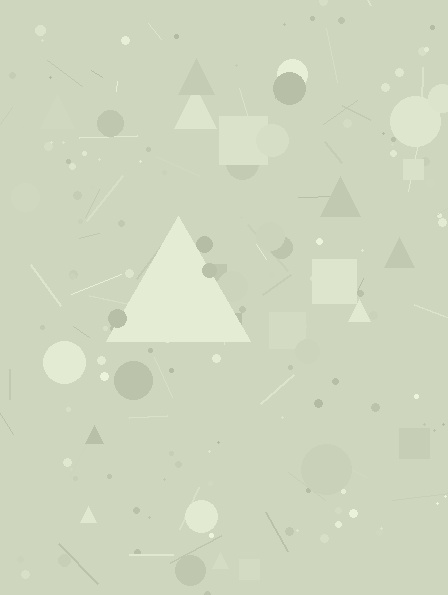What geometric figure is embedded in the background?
A triangle is embedded in the background.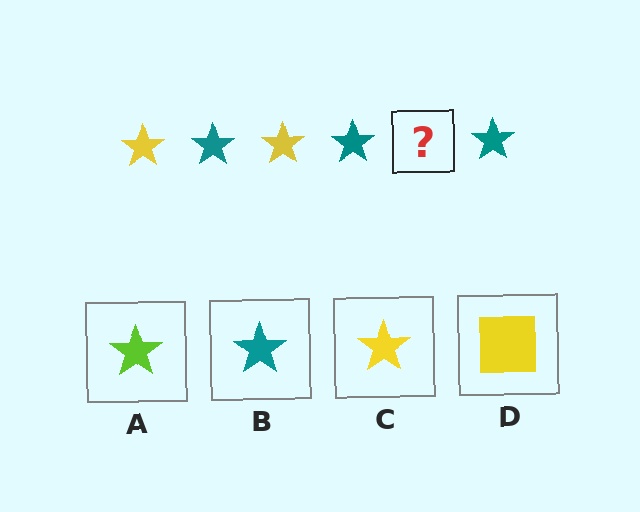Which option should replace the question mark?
Option C.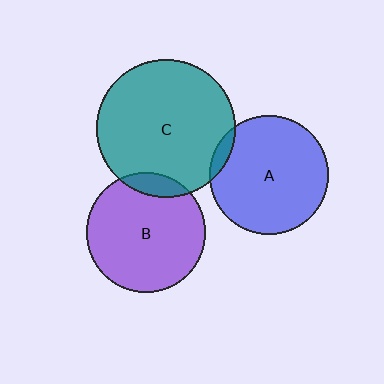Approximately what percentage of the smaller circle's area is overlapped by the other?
Approximately 5%.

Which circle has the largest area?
Circle C (teal).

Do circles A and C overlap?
Yes.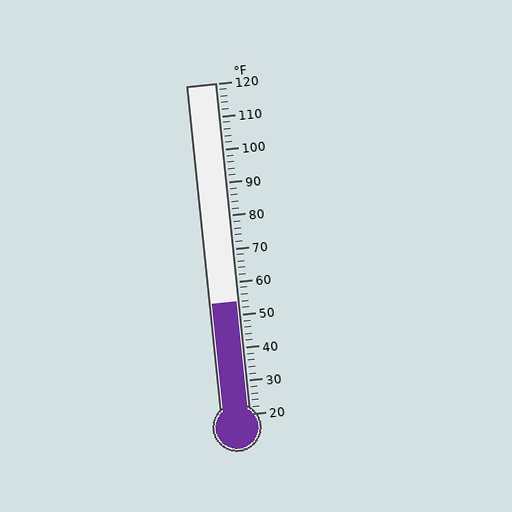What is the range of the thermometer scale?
The thermometer scale ranges from 20°F to 120°F.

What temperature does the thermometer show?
The thermometer shows approximately 54°F.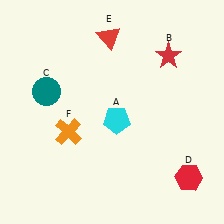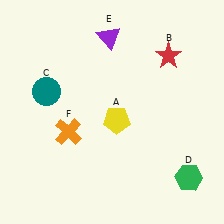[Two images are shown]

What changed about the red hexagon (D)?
In Image 1, D is red. In Image 2, it changed to green.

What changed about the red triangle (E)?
In Image 1, E is red. In Image 2, it changed to purple.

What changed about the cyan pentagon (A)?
In Image 1, A is cyan. In Image 2, it changed to yellow.